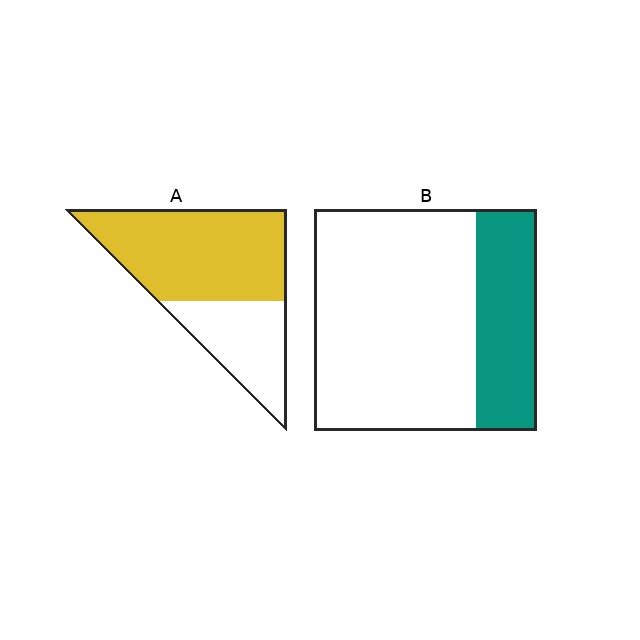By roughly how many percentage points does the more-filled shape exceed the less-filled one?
By roughly 40 percentage points (A over B).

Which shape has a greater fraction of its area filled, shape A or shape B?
Shape A.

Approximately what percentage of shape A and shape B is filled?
A is approximately 65% and B is approximately 25%.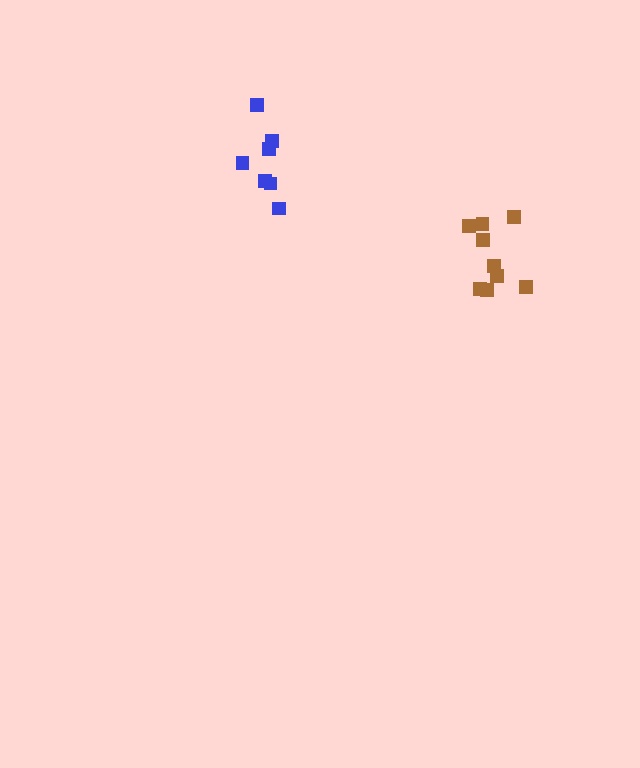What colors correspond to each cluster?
The clusters are colored: blue, brown.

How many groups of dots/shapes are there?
There are 2 groups.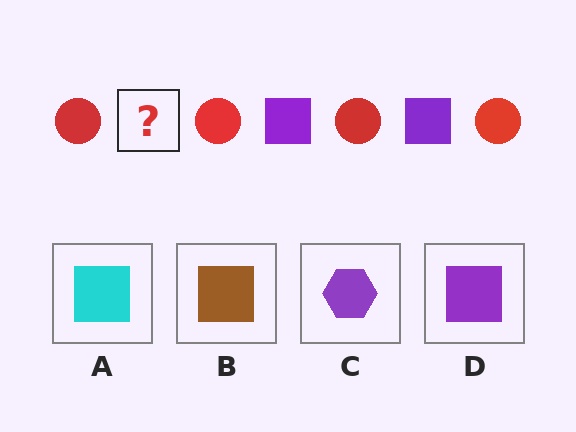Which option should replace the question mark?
Option D.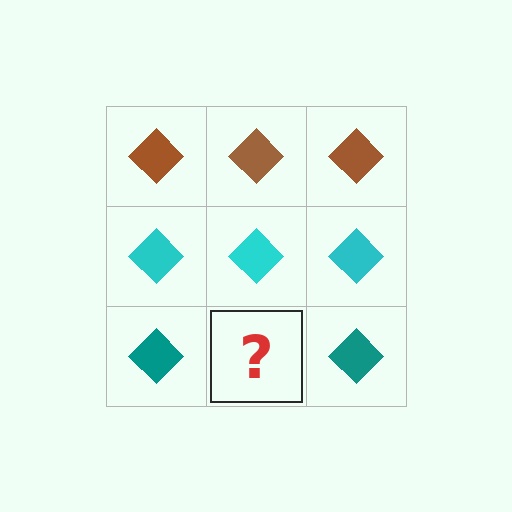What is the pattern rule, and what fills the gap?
The rule is that each row has a consistent color. The gap should be filled with a teal diamond.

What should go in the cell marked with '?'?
The missing cell should contain a teal diamond.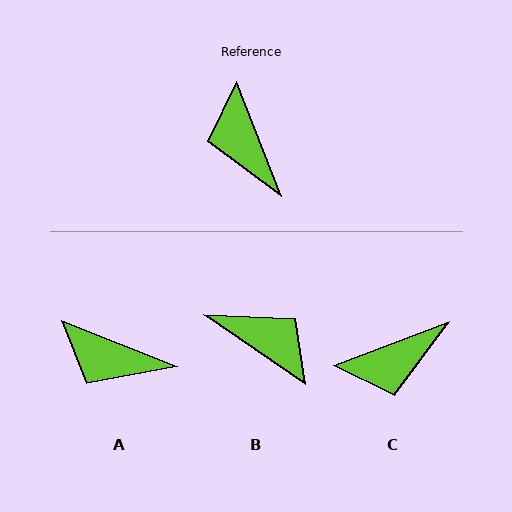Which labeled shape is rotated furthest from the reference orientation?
B, about 146 degrees away.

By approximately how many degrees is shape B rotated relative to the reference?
Approximately 146 degrees clockwise.